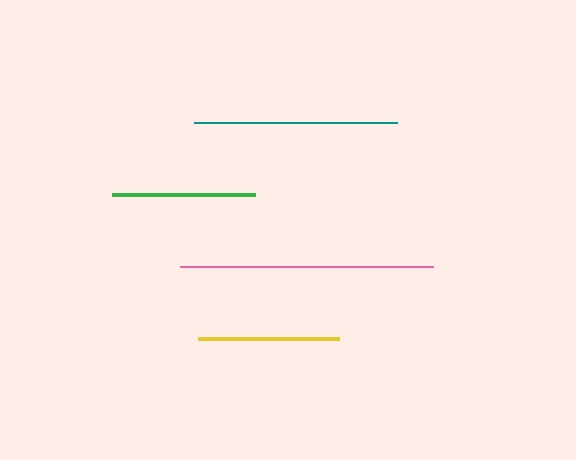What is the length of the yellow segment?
The yellow segment is approximately 141 pixels long.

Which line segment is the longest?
The pink line is the longest at approximately 253 pixels.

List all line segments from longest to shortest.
From longest to shortest: pink, teal, green, yellow.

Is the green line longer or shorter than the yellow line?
The green line is longer than the yellow line.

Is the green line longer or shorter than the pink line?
The pink line is longer than the green line.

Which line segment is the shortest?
The yellow line is the shortest at approximately 141 pixels.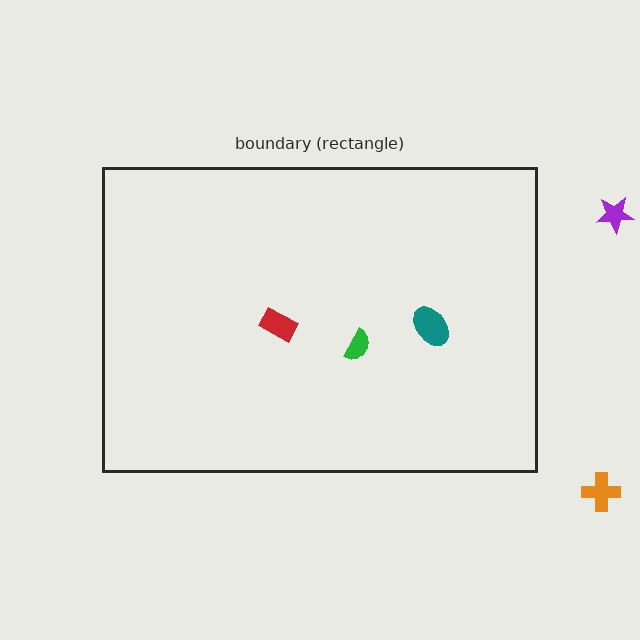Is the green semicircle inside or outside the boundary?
Inside.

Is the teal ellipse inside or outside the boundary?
Inside.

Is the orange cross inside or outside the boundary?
Outside.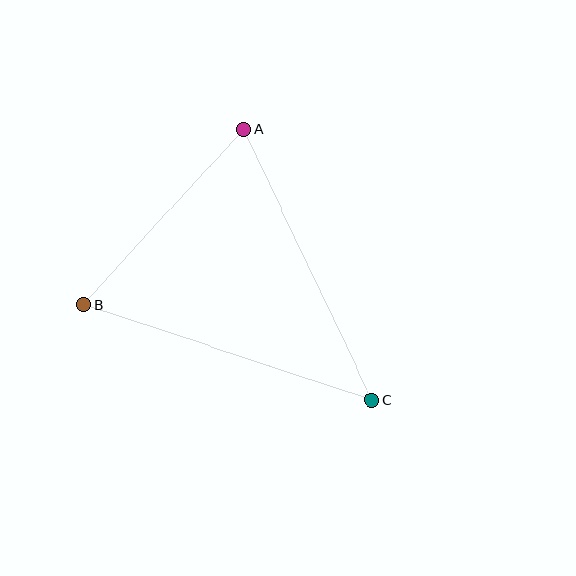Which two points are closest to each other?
Points A and B are closest to each other.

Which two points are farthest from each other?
Points B and C are farthest from each other.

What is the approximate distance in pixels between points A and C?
The distance between A and C is approximately 299 pixels.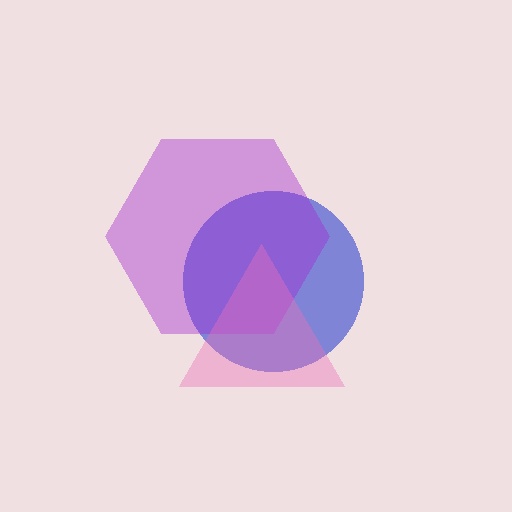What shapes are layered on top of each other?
The layered shapes are: a blue circle, a purple hexagon, a pink triangle.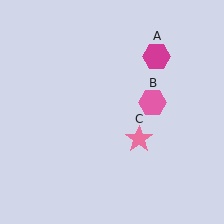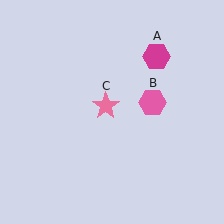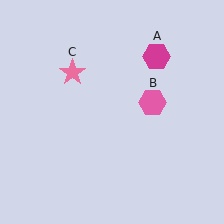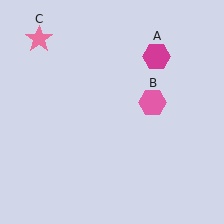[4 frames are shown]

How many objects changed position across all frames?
1 object changed position: pink star (object C).